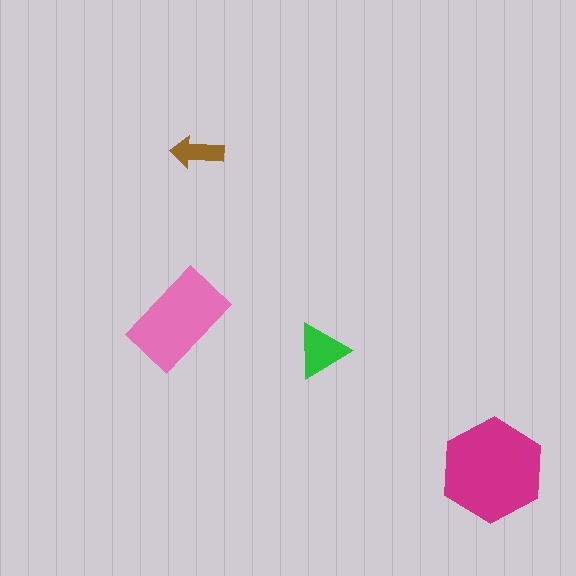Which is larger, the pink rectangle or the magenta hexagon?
The magenta hexagon.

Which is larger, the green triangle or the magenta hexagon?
The magenta hexagon.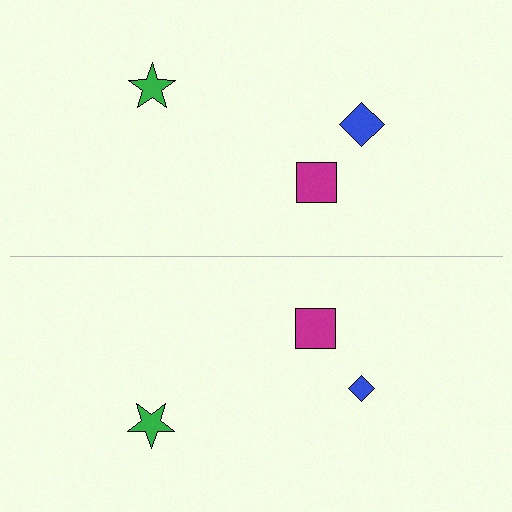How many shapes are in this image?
There are 6 shapes in this image.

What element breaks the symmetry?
The blue diamond on the bottom side has a different size than its mirror counterpart.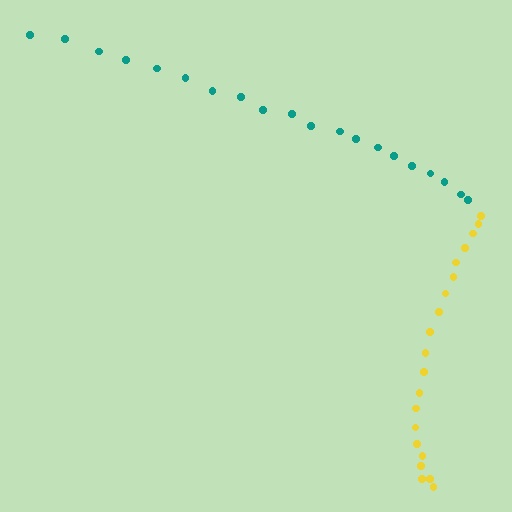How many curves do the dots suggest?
There are 2 distinct paths.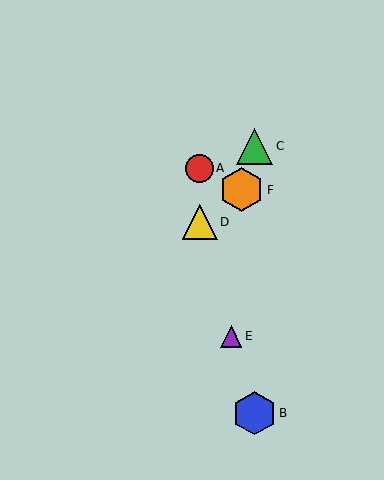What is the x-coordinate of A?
Object A is at x≈200.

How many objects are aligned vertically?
2 objects (A, D) are aligned vertically.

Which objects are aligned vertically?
Objects A, D are aligned vertically.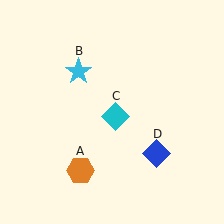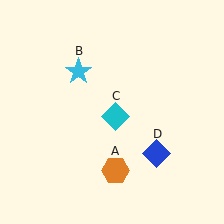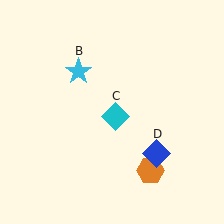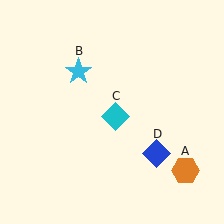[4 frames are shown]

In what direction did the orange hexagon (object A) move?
The orange hexagon (object A) moved right.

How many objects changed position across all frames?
1 object changed position: orange hexagon (object A).